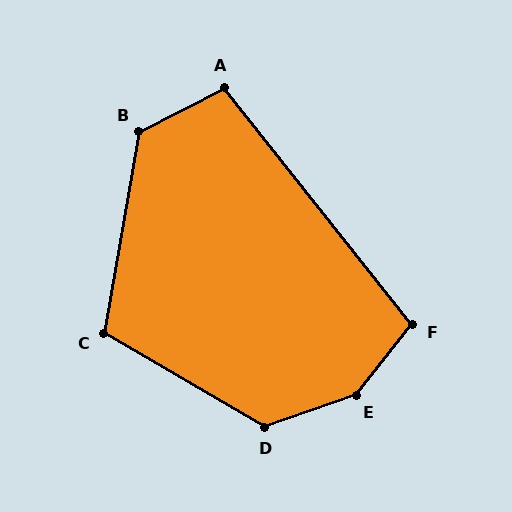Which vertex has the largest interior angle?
E, at approximately 148 degrees.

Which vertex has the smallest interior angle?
A, at approximately 101 degrees.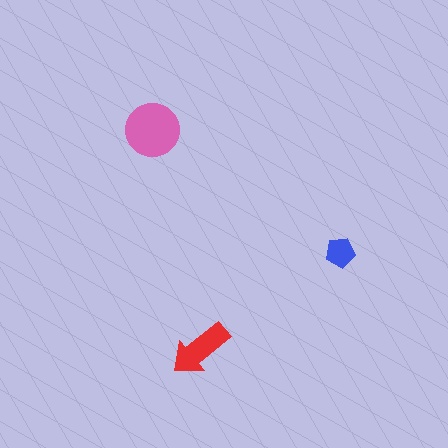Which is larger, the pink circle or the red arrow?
The pink circle.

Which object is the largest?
The pink circle.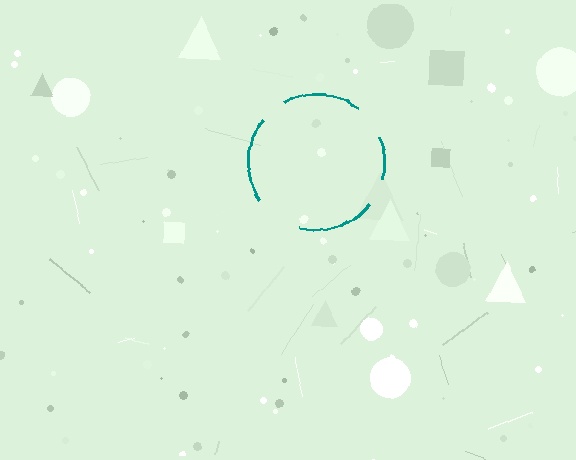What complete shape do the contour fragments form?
The contour fragments form a circle.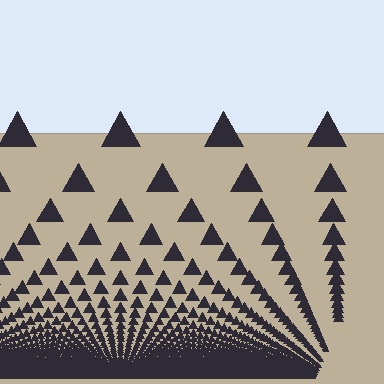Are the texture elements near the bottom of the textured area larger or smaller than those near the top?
Smaller. The gradient is inverted — elements near the bottom are smaller and denser.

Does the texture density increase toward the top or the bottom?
Density increases toward the bottom.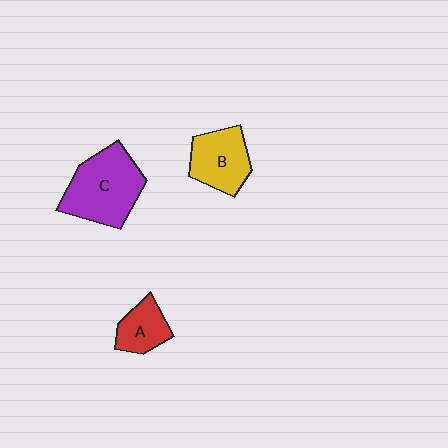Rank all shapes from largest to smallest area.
From largest to smallest: C (purple), B (yellow), A (red).